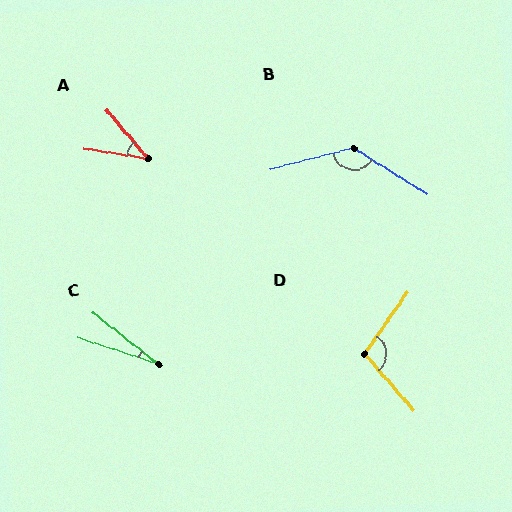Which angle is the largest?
B, at approximately 133 degrees.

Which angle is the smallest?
C, at approximately 20 degrees.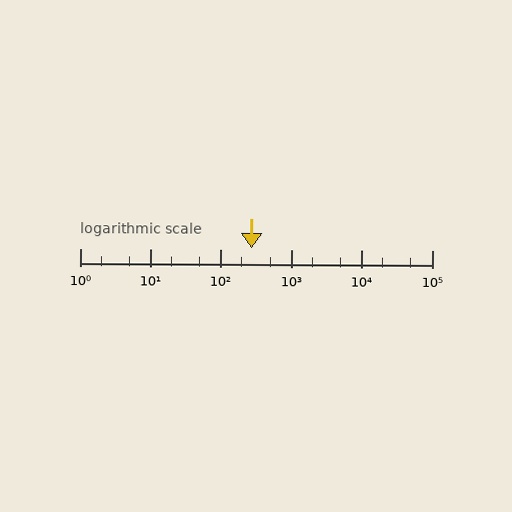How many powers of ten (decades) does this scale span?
The scale spans 5 decades, from 1 to 100000.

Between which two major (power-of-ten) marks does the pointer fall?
The pointer is between 100 and 1000.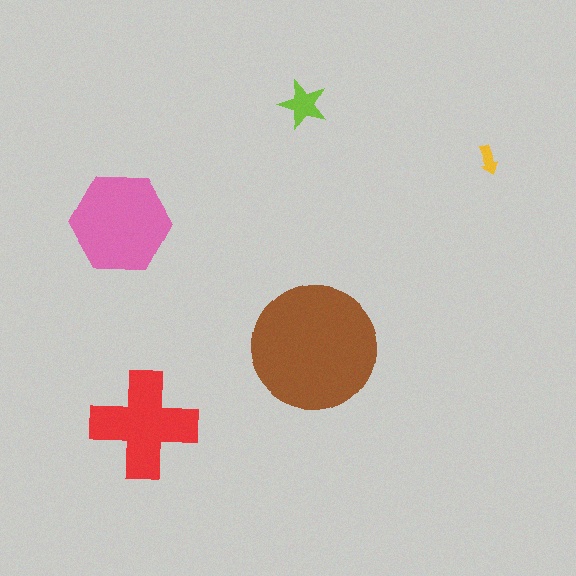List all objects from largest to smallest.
The brown circle, the pink hexagon, the red cross, the lime star, the yellow arrow.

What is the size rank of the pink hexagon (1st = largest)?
2nd.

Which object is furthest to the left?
The pink hexagon is leftmost.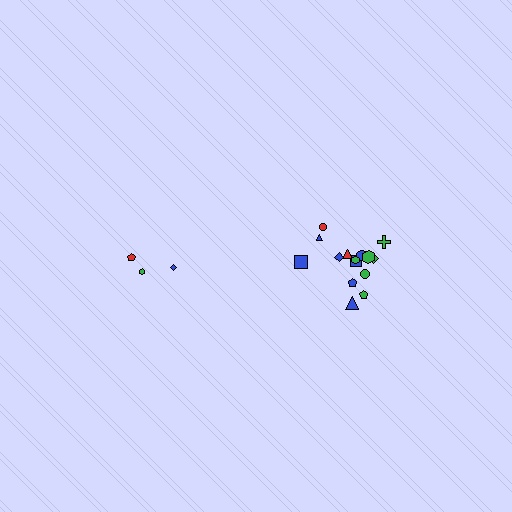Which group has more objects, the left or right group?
The right group.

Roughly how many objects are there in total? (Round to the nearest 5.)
Roughly 20 objects in total.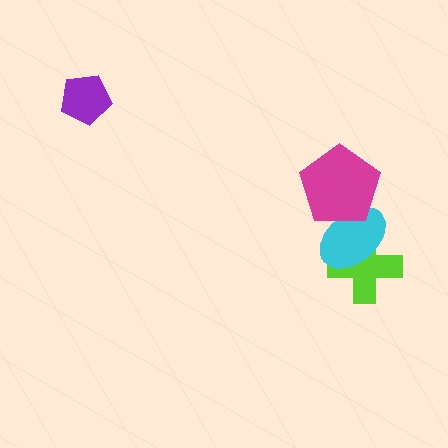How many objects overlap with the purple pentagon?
0 objects overlap with the purple pentagon.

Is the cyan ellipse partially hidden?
Yes, it is partially covered by another shape.